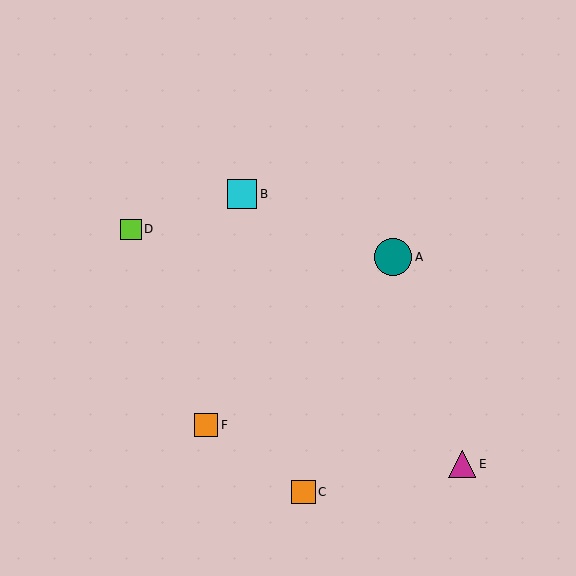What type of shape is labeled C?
Shape C is an orange square.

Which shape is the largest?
The teal circle (labeled A) is the largest.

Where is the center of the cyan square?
The center of the cyan square is at (242, 194).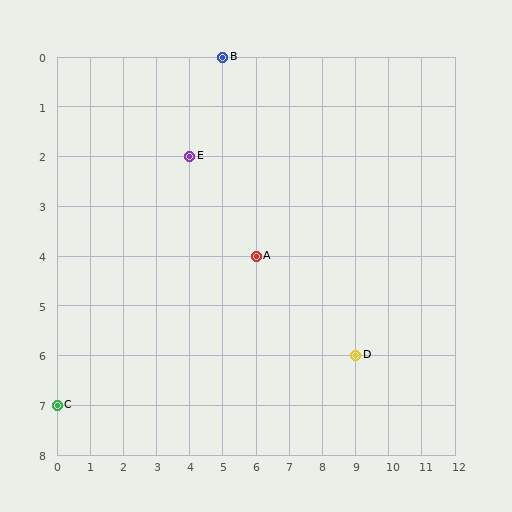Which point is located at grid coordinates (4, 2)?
Point E is at (4, 2).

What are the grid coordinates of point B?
Point B is at grid coordinates (5, 0).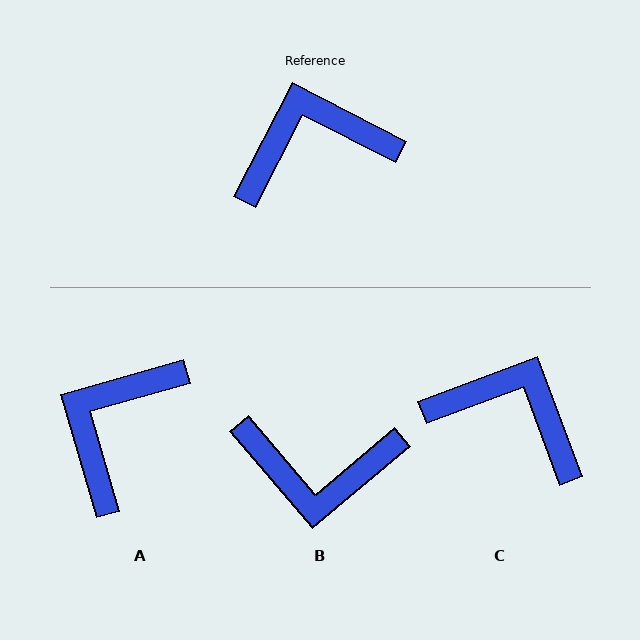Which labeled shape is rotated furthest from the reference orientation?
B, about 157 degrees away.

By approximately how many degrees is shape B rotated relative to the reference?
Approximately 157 degrees counter-clockwise.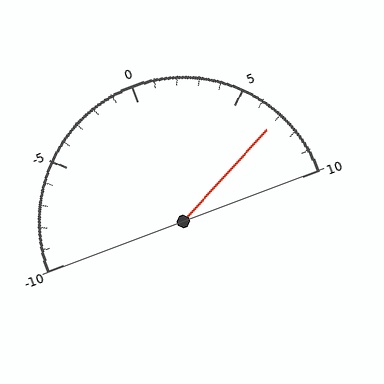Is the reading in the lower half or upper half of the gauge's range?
The reading is in the upper half of the range (-10 to 10).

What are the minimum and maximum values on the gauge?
The gauge ranges from -10 to 10.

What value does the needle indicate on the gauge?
The needle indicates approximately 7.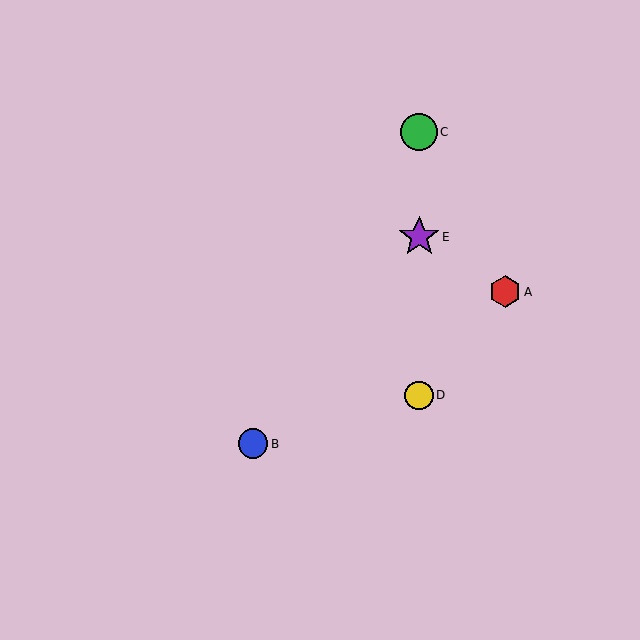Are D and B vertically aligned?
No, D is at x≈419 and B is at x≈253.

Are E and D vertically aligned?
Yes, both are at x≈419.